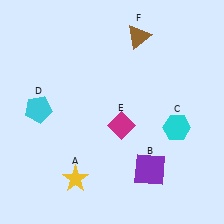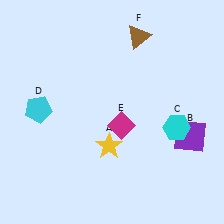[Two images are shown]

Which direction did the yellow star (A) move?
The yellow star (A) moved right.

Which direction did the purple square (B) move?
The purple square (B) moved right.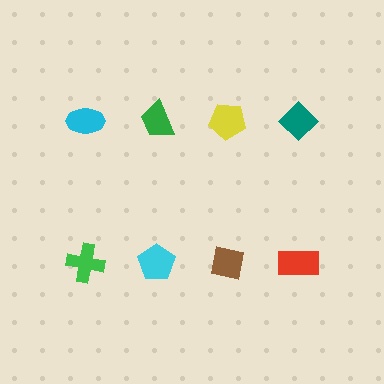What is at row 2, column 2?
A cyan pentagon.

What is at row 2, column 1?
A green cross.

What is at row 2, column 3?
A brown square.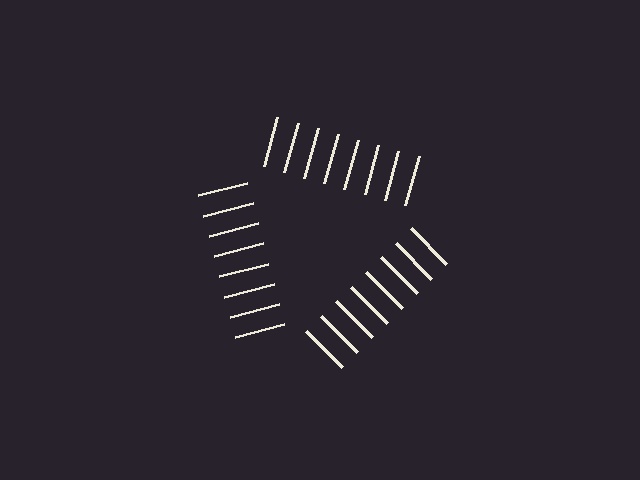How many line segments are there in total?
24 — 8 along each of the 3 edges.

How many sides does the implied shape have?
3 sides — the line-ends trace a triangle.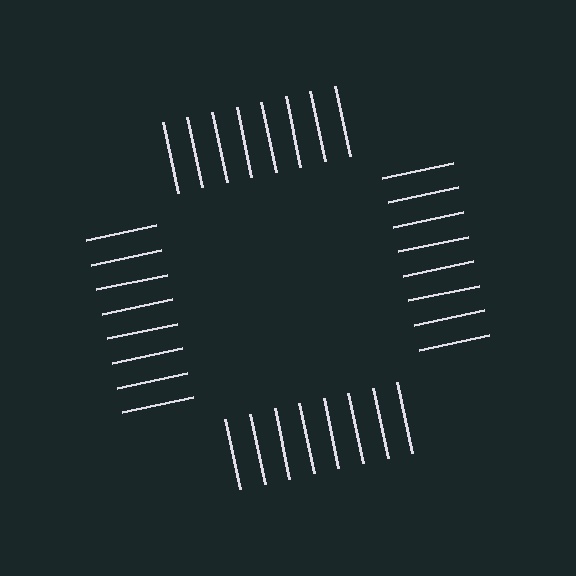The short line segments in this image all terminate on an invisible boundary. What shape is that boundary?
An illusory square — the line segments terminate on its edges but no continuous stroke is drawn.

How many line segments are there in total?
32 — 8 along each of the 4 edges.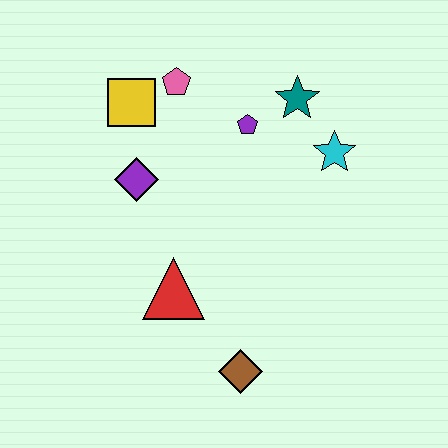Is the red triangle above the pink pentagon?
No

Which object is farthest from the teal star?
The brown diamond is farthest from the teal star.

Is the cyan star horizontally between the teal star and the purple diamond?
No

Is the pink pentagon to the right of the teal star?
No